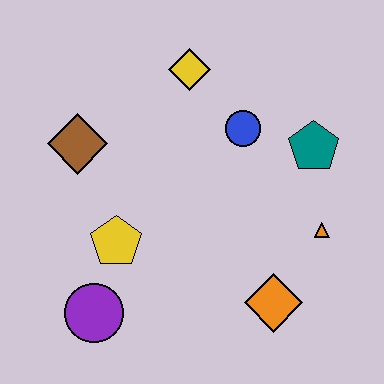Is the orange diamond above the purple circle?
Yes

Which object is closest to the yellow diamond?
The blue circle is closest to the yellow diamond.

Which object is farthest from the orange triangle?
The brown diamond is farthest from the orange triangle.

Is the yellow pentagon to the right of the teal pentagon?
No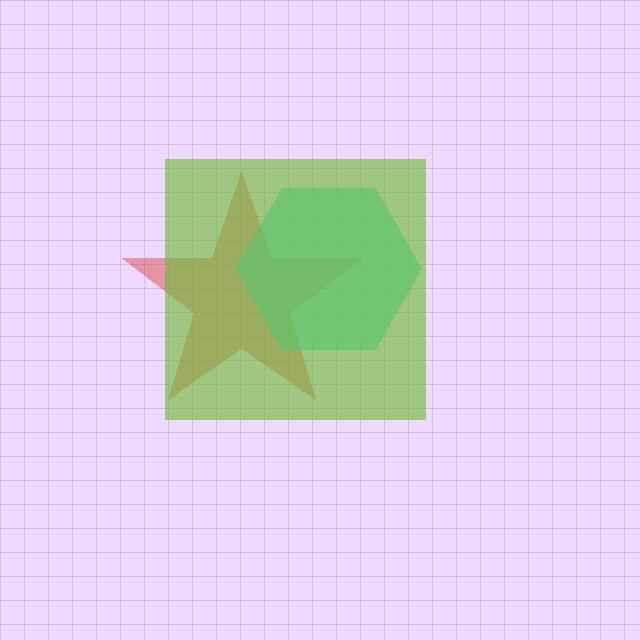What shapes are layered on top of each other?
The layered shapes are: a red star, a cyan hexagon, a lime square.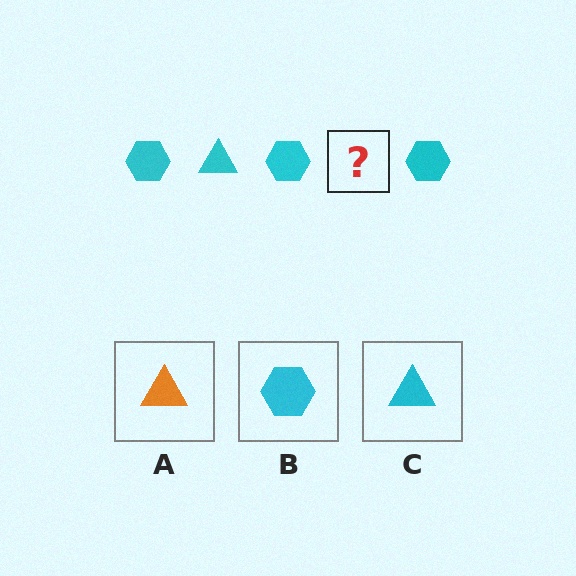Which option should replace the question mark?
Option C.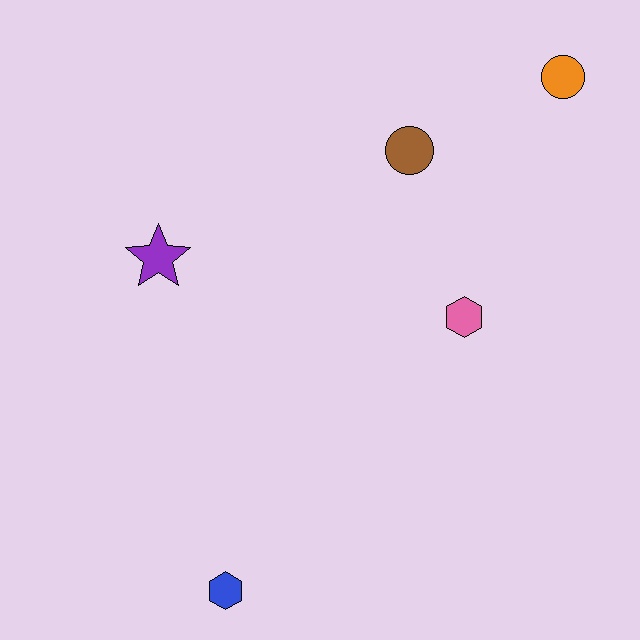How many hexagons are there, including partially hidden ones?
There are 2 hexagons.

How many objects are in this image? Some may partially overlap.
There are 5 objects.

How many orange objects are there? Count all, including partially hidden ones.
There is 1 orange object.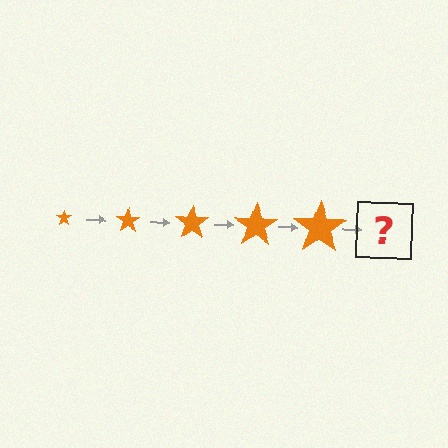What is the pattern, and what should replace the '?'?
The pattern is that the star gets progressively larger each step. The '?' should be an orange star, larger than the previous one.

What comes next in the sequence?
The next element should be an orange star, larger than the previous one.